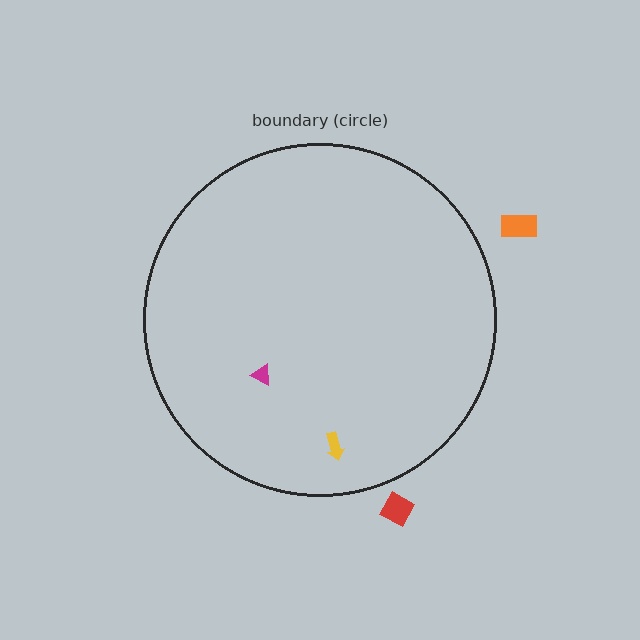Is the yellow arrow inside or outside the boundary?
Inside.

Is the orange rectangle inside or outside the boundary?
Outside.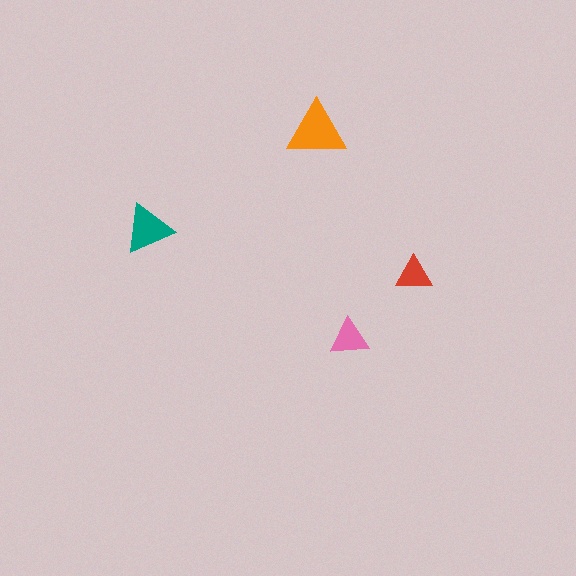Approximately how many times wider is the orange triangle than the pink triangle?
About 1.5 times wider.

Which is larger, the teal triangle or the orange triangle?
The orange one.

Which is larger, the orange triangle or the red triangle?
The orange one.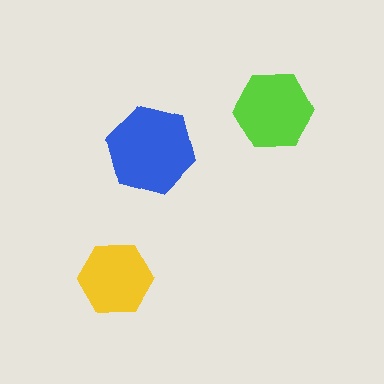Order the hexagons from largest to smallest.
the blue one, the lime one, the yellow one.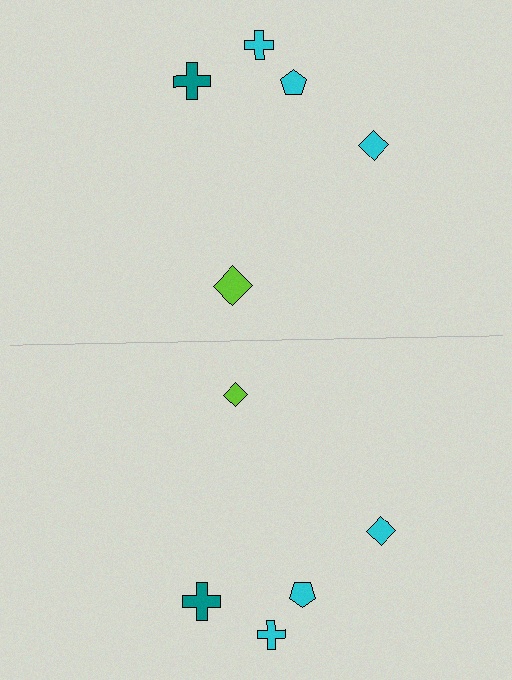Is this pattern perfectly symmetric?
No, the pattern is not perfectly symmetric. The lime diamond on the bottom side has a different size than its mirror counterpart.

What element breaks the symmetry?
The lime diamond on the bottom side has a different size than its mirror counterpart.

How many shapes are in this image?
There are 10 shapes in this image.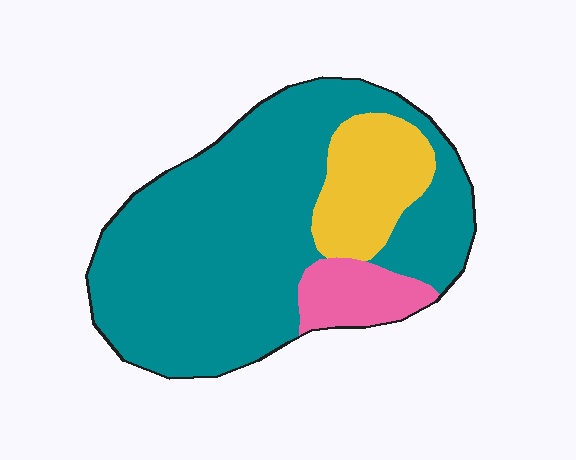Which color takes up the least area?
Pink, at roughly 10%.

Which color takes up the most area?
Teal, at roughly 75%.